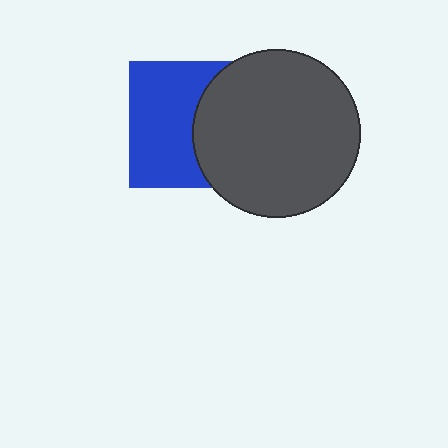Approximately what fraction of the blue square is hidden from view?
Roughly 43% of the blue square is hidden behind the dark gray circle.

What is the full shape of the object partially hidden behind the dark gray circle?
The partially hidden object is a blue square.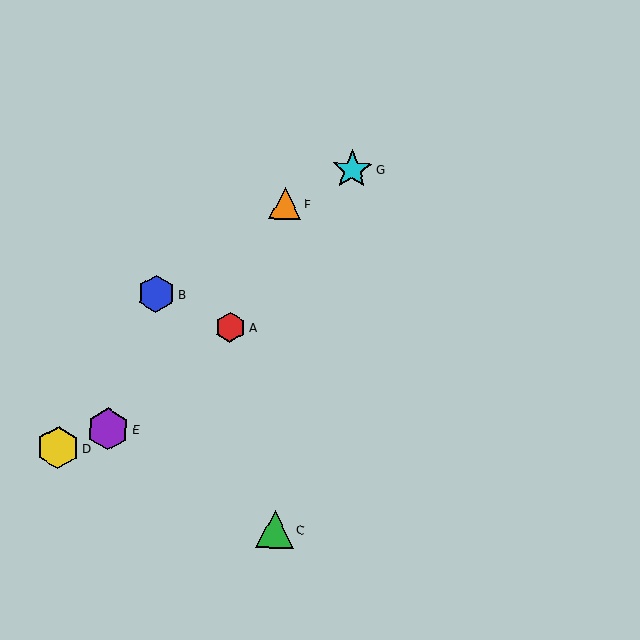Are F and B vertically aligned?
No, F is at x≈285 and B is at x≈157.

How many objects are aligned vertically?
2 objects (C, F) are aligned vertically.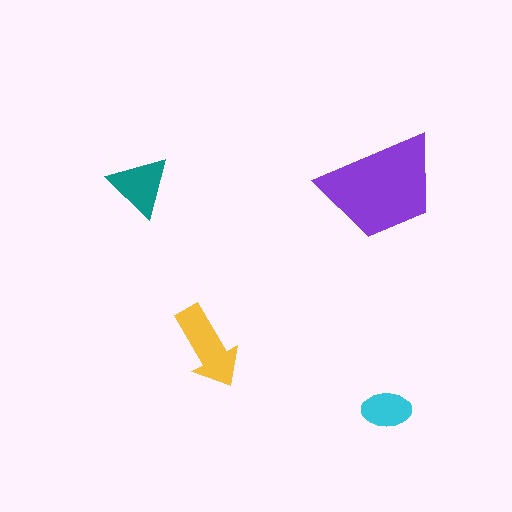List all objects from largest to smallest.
The purple trapezoid, the yellow arrow, the teal triangle, the cyan ellipse.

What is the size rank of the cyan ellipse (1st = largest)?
4th.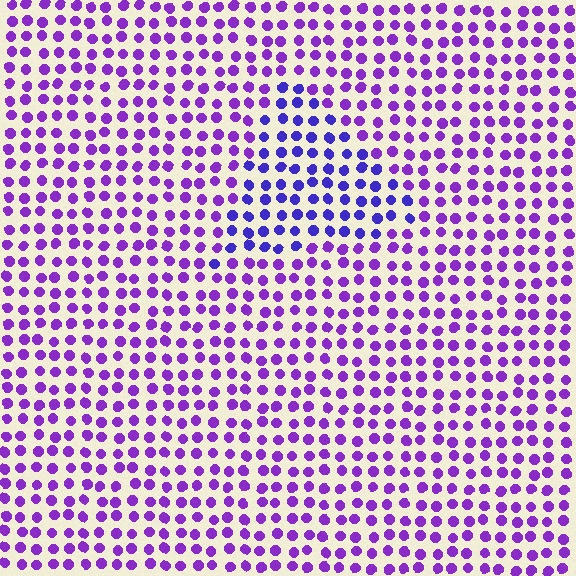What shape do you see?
I see a triangle.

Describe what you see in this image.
The image is filled with small purple elements in a uniform arrangement. A triangle-shaped region is visible where the elements are tinted to a slightly different hue, forming a subtle color boundary.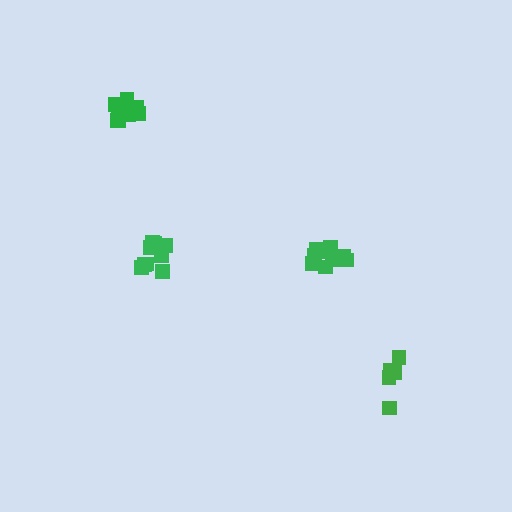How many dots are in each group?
Group 1: 11 dots, Group 2: 11 dots, Group 3: 9 dots, Group 4: 5 dots (36 total).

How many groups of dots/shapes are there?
There are 4 groups.